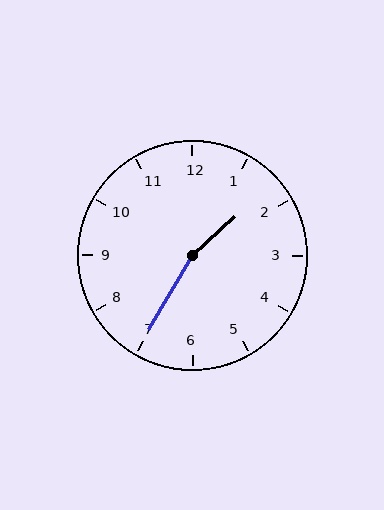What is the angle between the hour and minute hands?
Approximately 162 degrees.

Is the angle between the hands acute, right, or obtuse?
It is obtuse.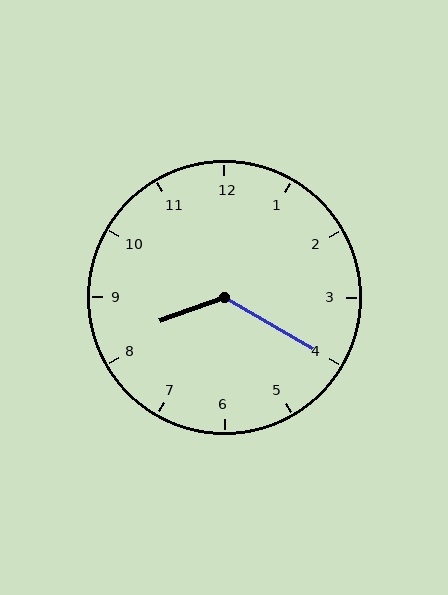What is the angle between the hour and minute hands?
Approximately 130 degrees.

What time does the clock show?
8:20.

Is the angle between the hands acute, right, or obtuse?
It is obtuse.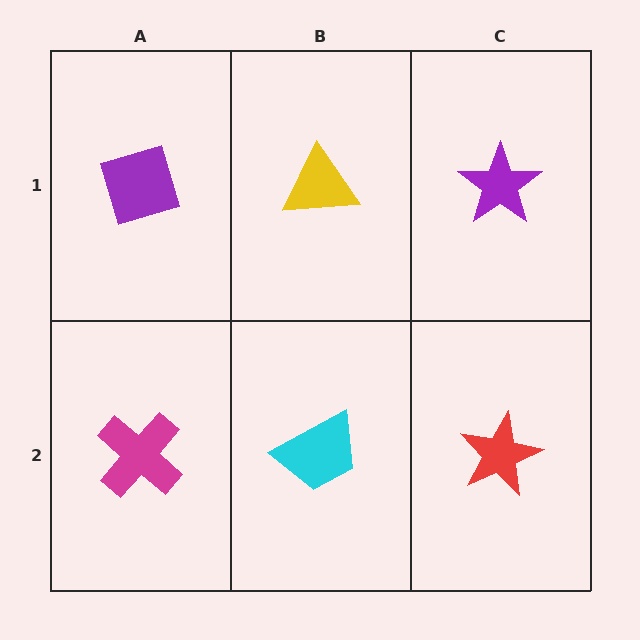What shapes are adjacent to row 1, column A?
A magenta cross (row 2, column A), a yellow triangle (row 1, column B).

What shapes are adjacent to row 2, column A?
A purple diamond (row 1, column A), a cyan trapezoid (row 2, column B).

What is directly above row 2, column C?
A purple star.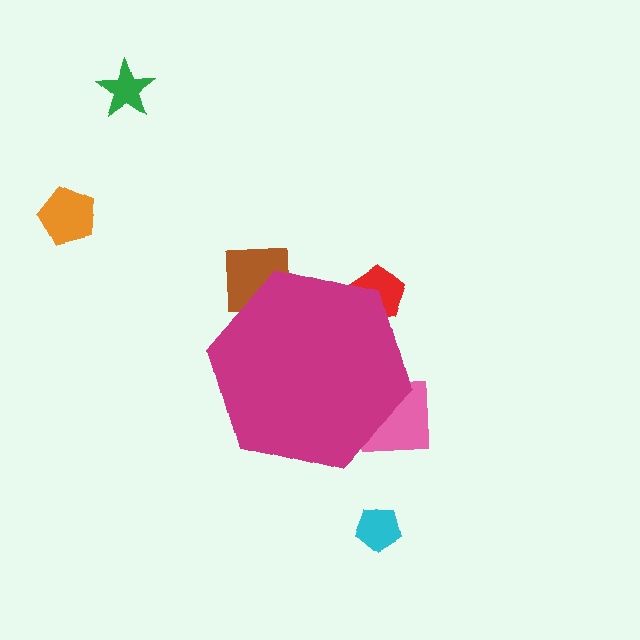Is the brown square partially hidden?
Yes, the brown square is partially hidden behind the magenta hexagon.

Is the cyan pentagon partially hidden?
No, the cyan pentagon is fully visible.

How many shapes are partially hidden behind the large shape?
3 shapes are partially hidden.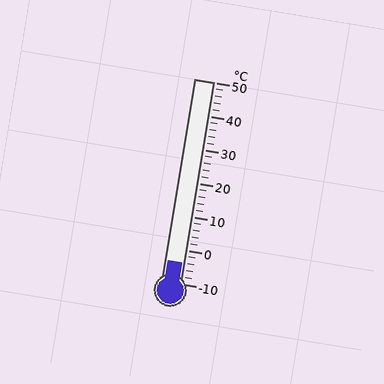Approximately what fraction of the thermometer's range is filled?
The thermometer is filled to approximately 10% of its range.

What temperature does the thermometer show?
The thermometer shows approximately -4°C.